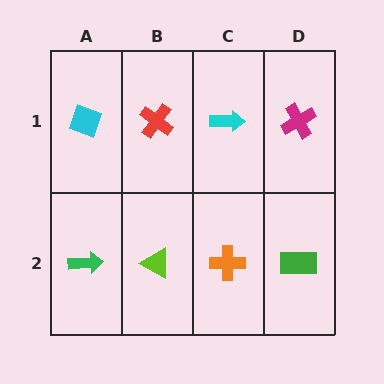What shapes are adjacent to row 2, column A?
A cyan diamond (row 1, column A), a lime triangle (row 2, column B).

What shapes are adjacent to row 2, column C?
A cyan arrow (row 1, column C), a lime triangle (row 2, column B), a green rectangle (row 2, column D).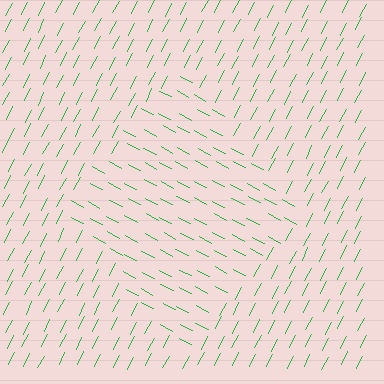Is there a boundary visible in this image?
Yes, there is a texture boundary formed by a change in line orientation.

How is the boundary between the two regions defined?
The boundary is defined purely by a change in line orientation (approximately 90 degrees difference). All lines are the same color and thickness.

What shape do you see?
I see a diamond.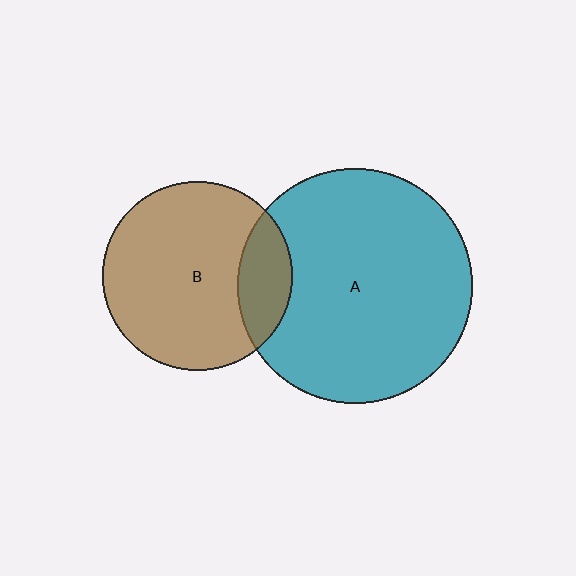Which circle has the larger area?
Circle A (teal).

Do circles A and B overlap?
Yes.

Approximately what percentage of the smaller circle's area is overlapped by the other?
Approximately 20%.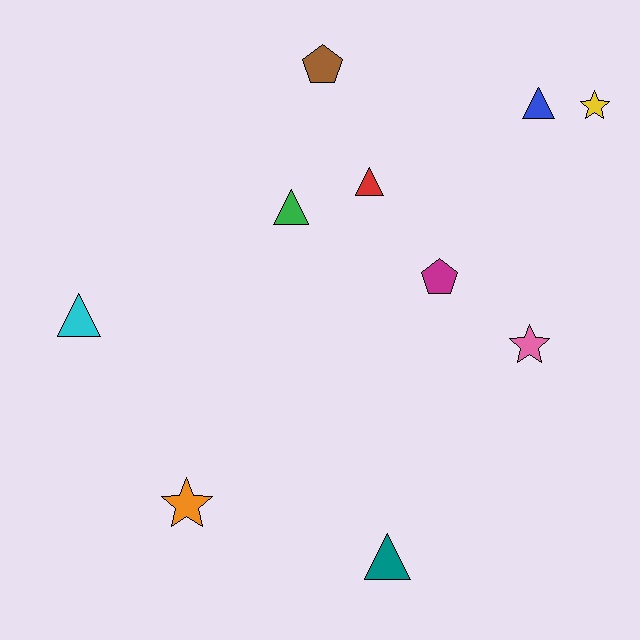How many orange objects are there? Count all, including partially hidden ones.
There is 1 orange object.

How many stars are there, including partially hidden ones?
There are 3 stars.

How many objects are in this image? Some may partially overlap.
There are 10 objects.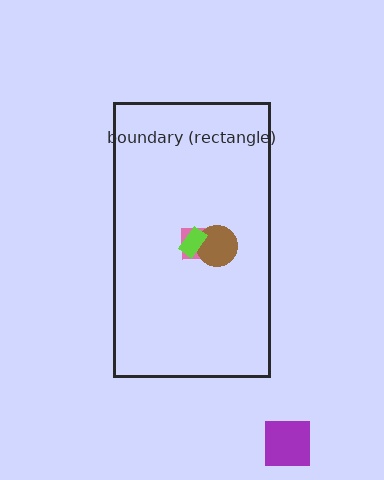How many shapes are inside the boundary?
3 inside, 1 outside.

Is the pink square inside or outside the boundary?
Inside.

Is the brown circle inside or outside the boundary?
Inside.